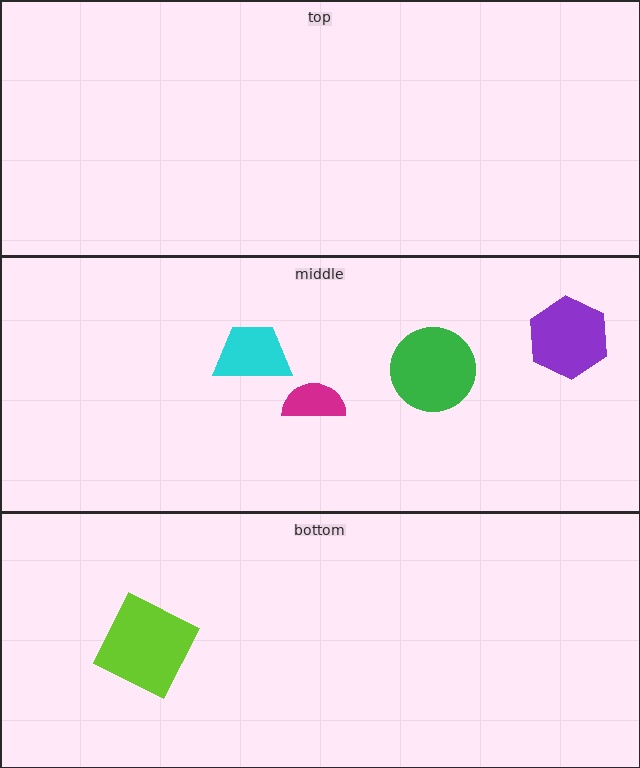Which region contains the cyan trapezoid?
The middle region.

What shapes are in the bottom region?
The lime square.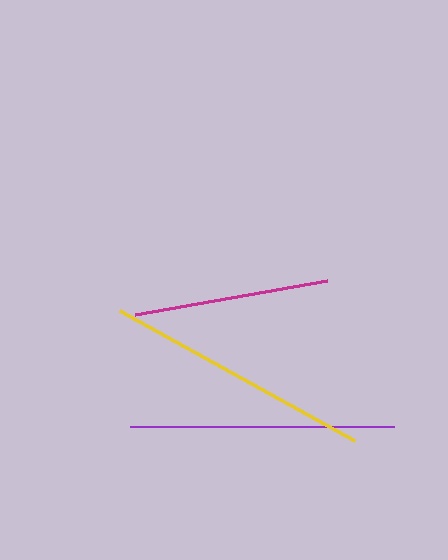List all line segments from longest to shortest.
From longest to shortest: yellow, purple, magenta.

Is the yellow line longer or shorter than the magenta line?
The yellow line is longer than the magenta line.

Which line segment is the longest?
The yellow line is the longest at approximately 269 pixels.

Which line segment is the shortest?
The magenta line is the shortest at approximately 195 pixels.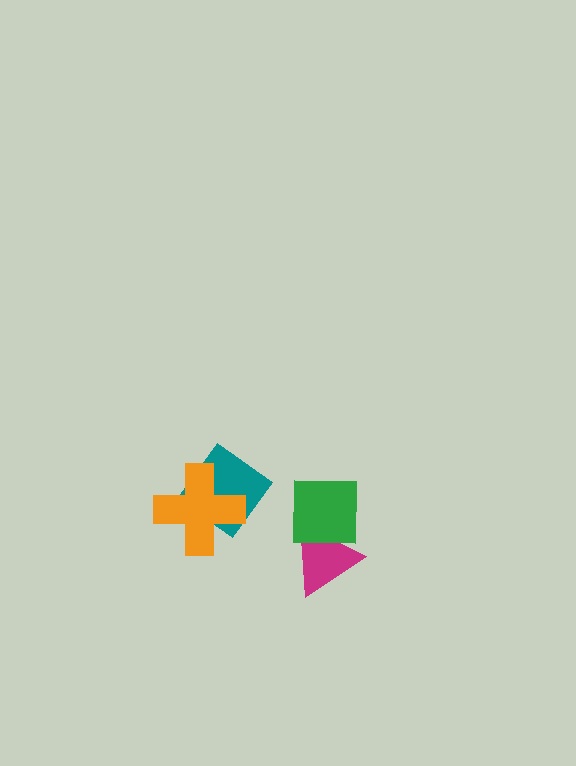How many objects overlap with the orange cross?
1 object overlaps with the orange cross.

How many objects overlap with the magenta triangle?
1 object overlaps with the magenta triangle.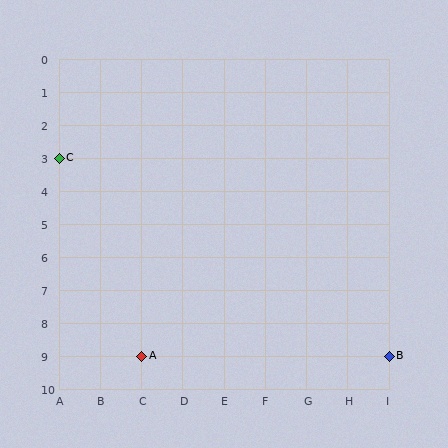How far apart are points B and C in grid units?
Points B and C are 8 columns and 6 rows apart (about 10.0 grid units diagonally).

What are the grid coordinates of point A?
Point A is at grid coordinates (C, 9).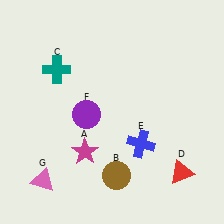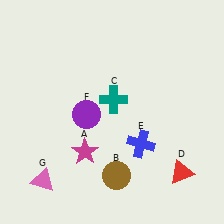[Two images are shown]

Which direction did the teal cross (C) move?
The teal cross (C) moved right.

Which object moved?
The teal cross (C) moved right.